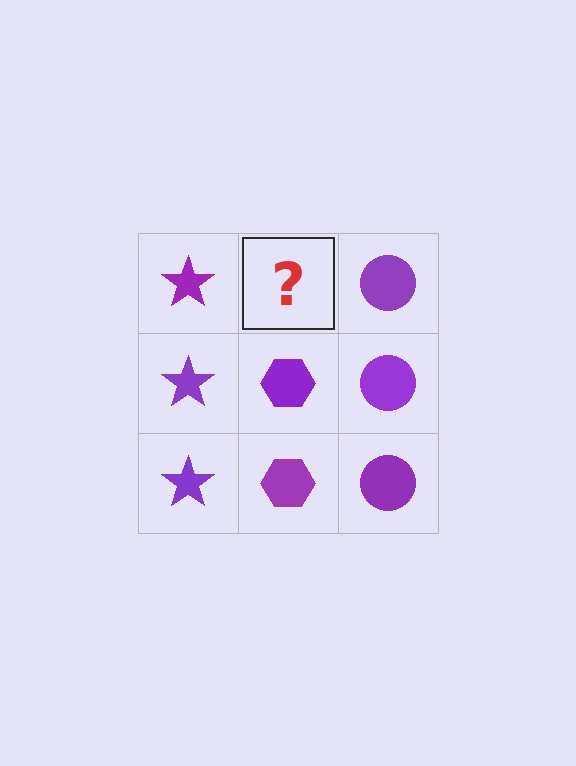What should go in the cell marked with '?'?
The missing cell should contain a purple hexagon.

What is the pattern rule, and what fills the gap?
The rule is that each column has a consistent shape. The gap should be filled with a purple hexagon.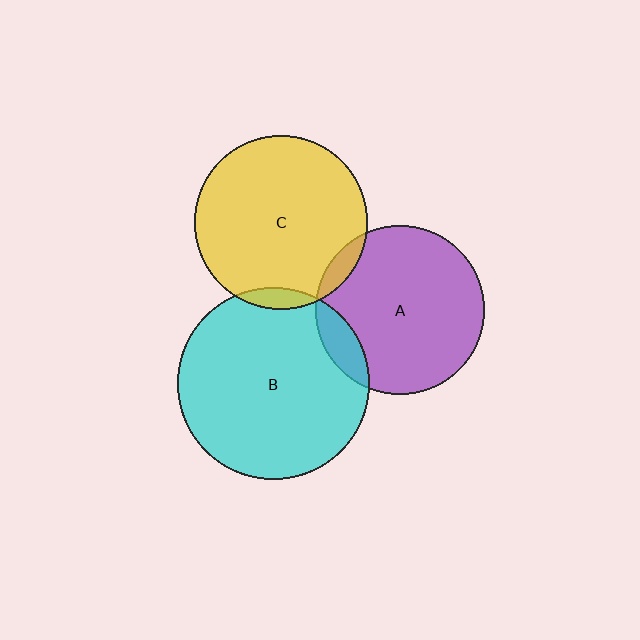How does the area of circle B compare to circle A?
Approximately 1.3 times.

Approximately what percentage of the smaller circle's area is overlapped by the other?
Approximately 10%.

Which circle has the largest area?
Circle B (cyan).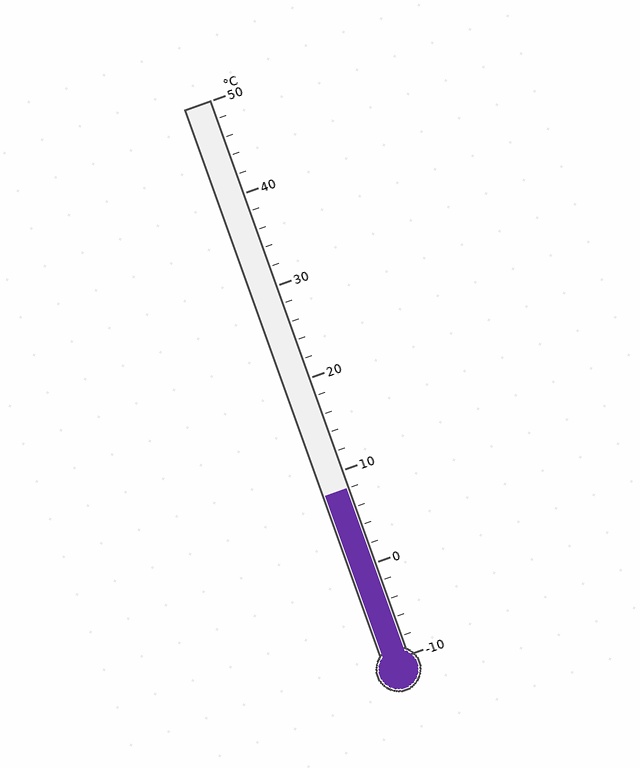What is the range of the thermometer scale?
The thermometer scale ranges from -10°C to 50°C.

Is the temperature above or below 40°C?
The temperature is below 40°C.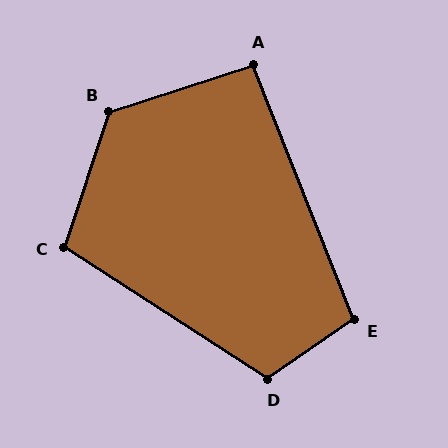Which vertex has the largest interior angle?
B, at approximately 126 degrees.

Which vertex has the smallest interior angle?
A, at approximately 94 degrees.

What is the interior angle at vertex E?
Approximately 103 degrees (obtuse).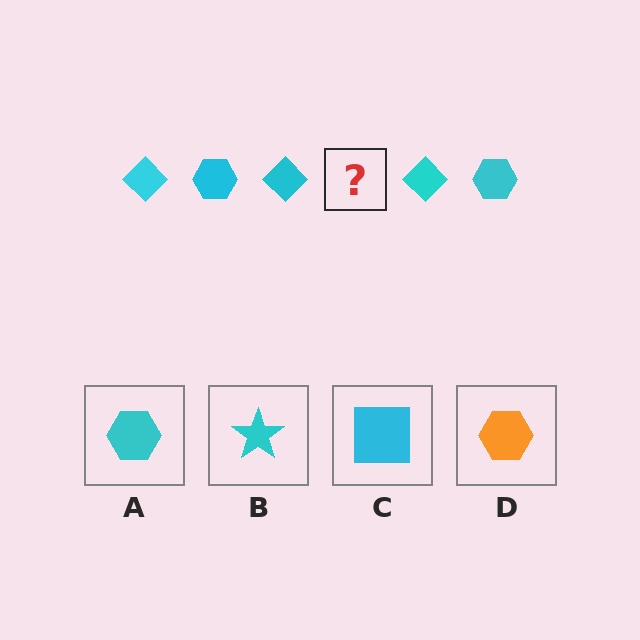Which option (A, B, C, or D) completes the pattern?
A.